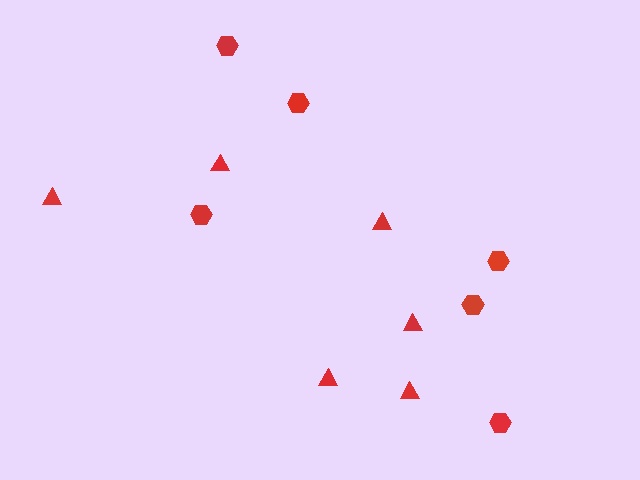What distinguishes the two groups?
There are 2 groups: one group of triangles (6) and one group of hexagons (6).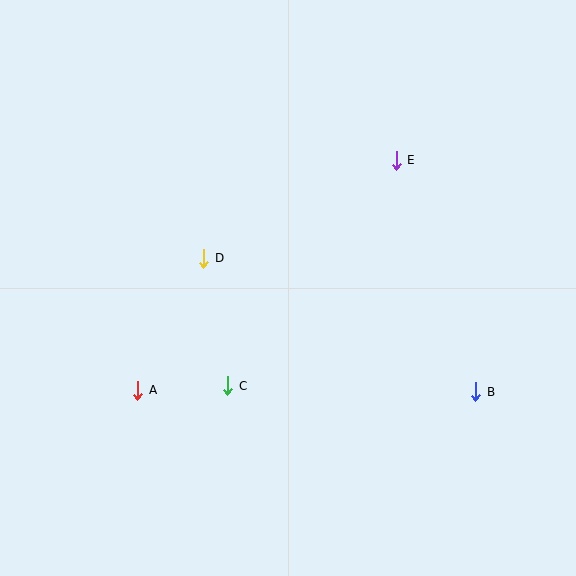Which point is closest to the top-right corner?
Point E is closest to the top-right corner.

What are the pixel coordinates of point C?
Point C is at (228, 386).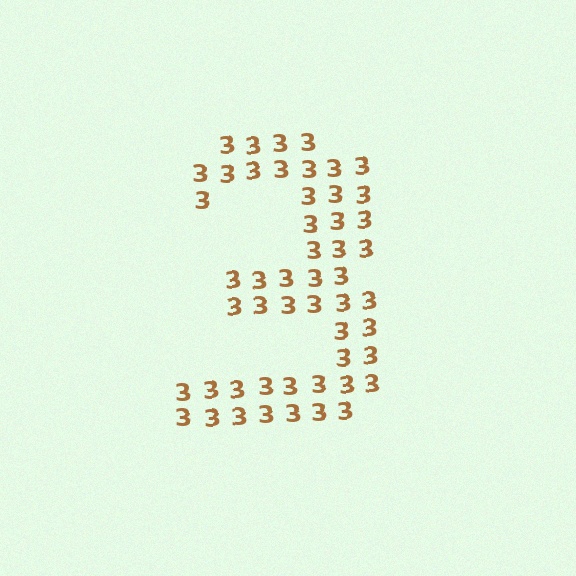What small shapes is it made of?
It is made of small digit 3's.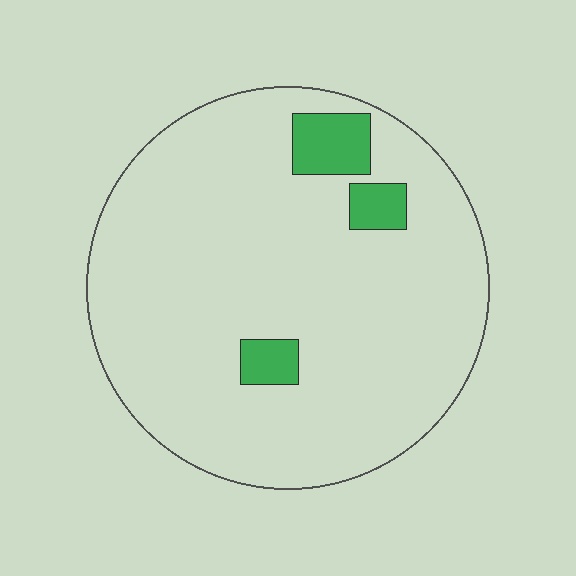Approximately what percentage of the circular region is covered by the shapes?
Approximately 10%.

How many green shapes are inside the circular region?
3.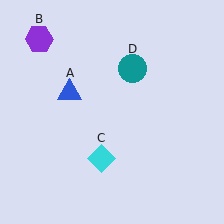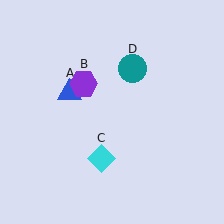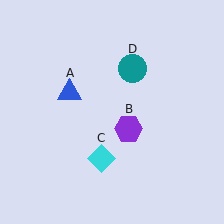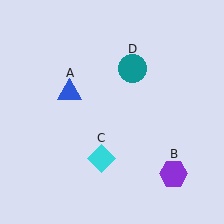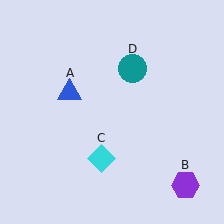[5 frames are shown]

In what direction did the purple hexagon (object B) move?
The purple hexagon (object B) moved down and to the right.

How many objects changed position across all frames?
1 object changed position: purple hexagon (object B).